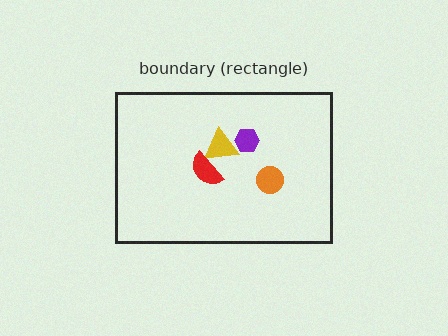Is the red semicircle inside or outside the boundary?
Inside.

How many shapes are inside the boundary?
4 inside, 0 outside.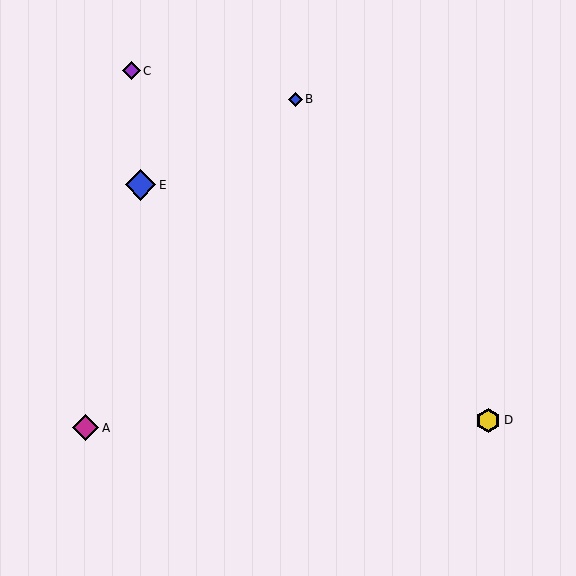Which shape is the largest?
The blue diamond (labeled E) is the largest.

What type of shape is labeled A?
Shape A is a magenta diamond.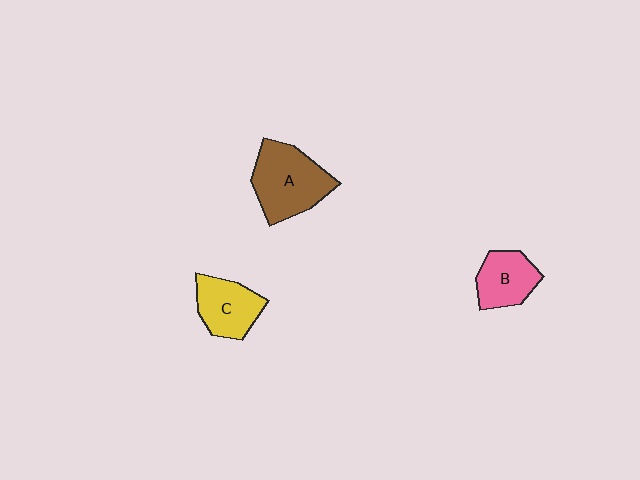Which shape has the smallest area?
Shape B (pink).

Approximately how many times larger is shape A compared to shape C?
Approximately 1.4 times.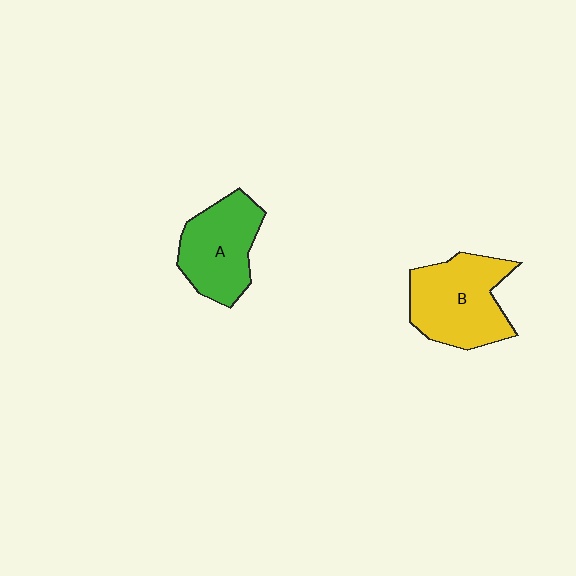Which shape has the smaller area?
Shape A (green).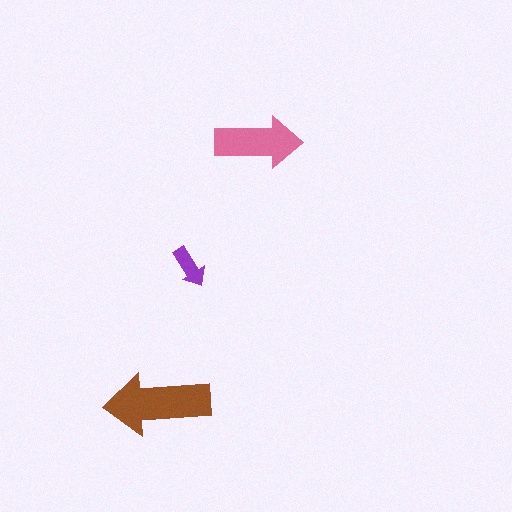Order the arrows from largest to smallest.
the brown one, the pink one, the purple one.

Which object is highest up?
The pink arrow is topmost.